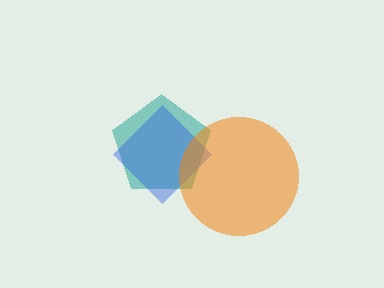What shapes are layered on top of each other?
The layered shapes are: a teal pentagon, a blue diamond, an orange circle.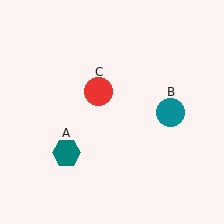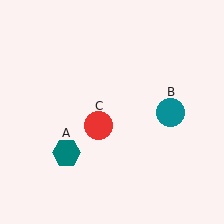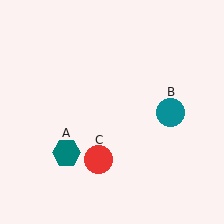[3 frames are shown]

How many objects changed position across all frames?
1 object changed position: red circle (object C).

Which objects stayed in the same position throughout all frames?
Teal hexagon (object A) and teal circle (object B) remained stationary.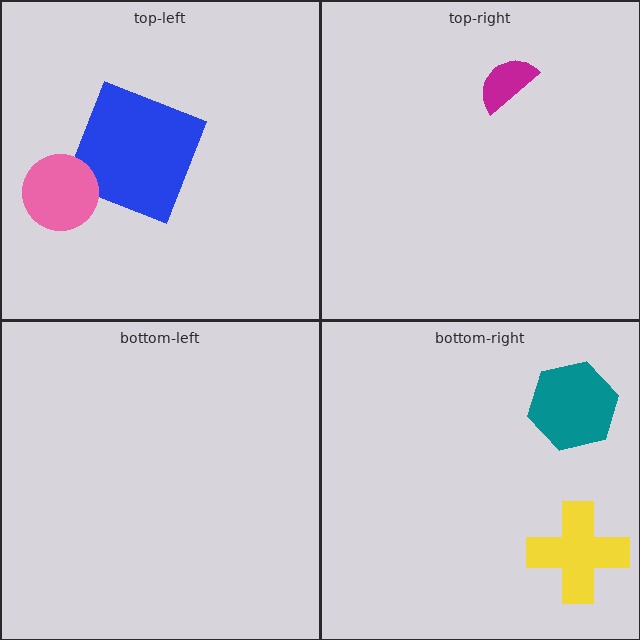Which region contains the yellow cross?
The bottom-right region.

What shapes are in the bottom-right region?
The teal hexagon, the yellow cross.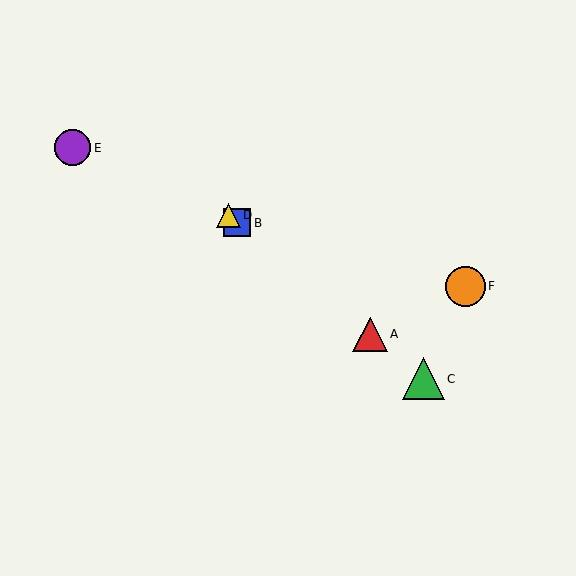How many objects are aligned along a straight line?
4 objects (A, B, C, D) are aligned along a straight line.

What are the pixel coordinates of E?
Object E is at (73, 148).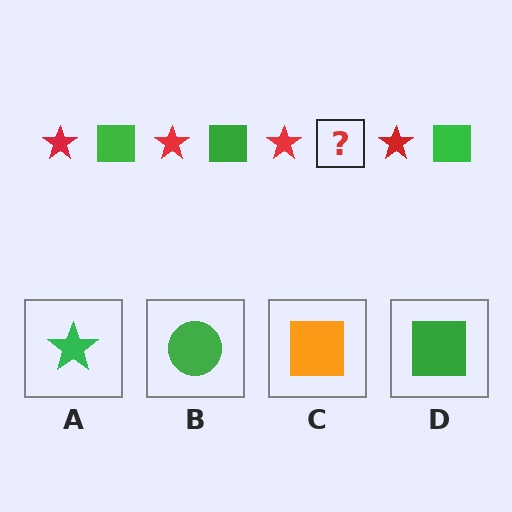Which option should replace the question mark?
Option D.